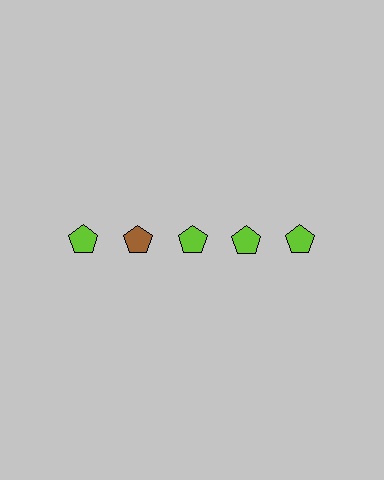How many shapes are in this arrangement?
There are 5 shapes arranged in a grid pattern.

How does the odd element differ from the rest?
It has a different color: brown instead of lime.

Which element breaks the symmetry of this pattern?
The brown pentagon in the top row, second from left column breaks the symmetry. All other shapes are lime pentagons.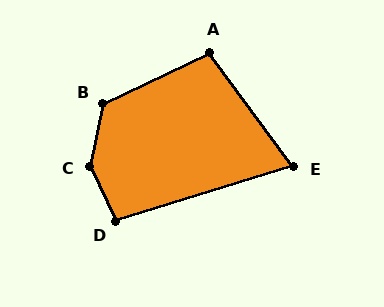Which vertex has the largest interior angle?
C, at approximately 145 degrees.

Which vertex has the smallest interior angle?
E, at approximately 71 degrees.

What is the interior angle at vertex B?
Approximately 127 degrees (obtuse).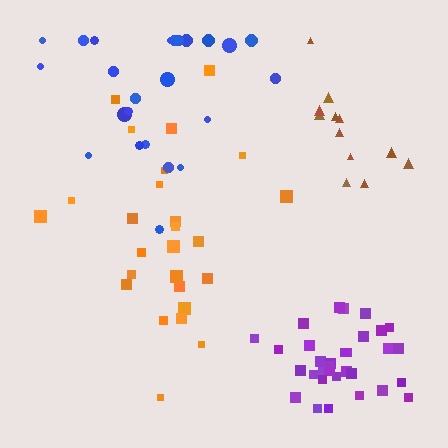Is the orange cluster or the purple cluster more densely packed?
Purple.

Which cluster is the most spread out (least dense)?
Blue.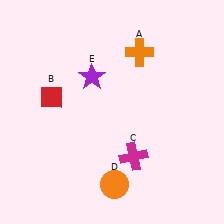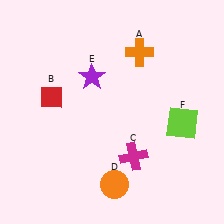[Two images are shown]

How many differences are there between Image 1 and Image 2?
There is 1 difference between the two images.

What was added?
A lime square (F) was added in Image 2.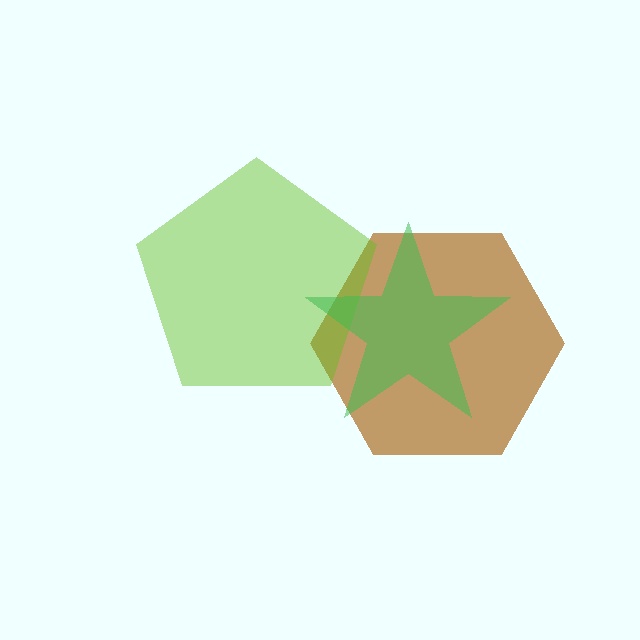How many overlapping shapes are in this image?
There are 3 overlapping shapes in the image.